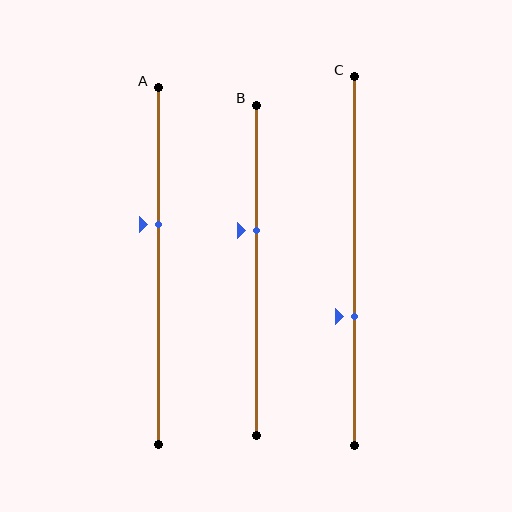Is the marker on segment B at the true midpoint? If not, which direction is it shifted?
No, the marker on segment B is shifted upward by about 12% of the segment length.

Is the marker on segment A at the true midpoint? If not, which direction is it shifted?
No, the marker on segment A is shifted upward by about 12% of the segment length.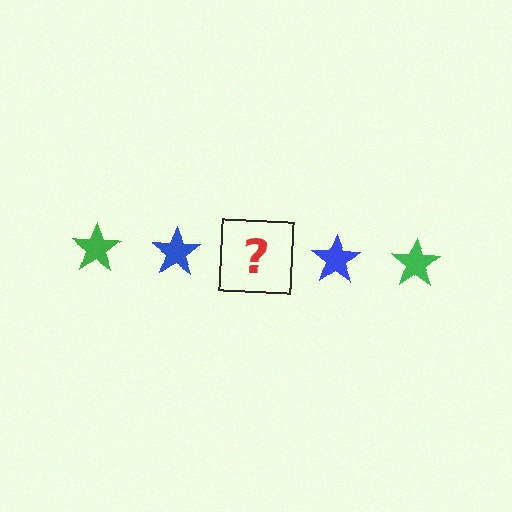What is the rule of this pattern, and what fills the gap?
The rule is that the pattern cycles through green, blue stars. The gap should be filled with a green star.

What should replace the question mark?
The question mark should be replaced with a green star.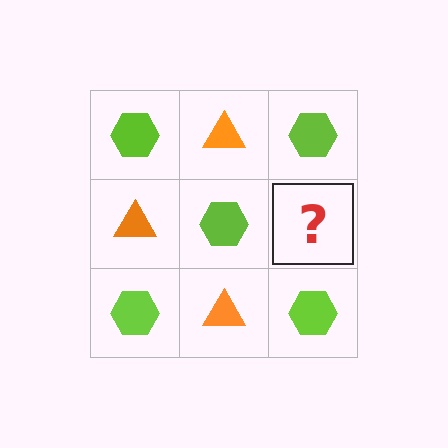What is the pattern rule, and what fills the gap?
The rule is that it alternates lime hexagon and orange triangle in a checkerboard pattern. The gap should be filled with an orange triangle.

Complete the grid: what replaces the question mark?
The question mark should be replaced with an orange triangle.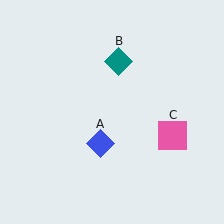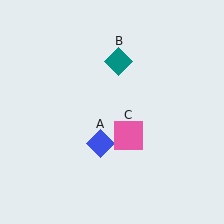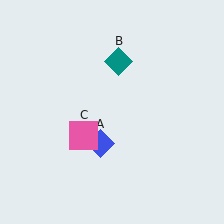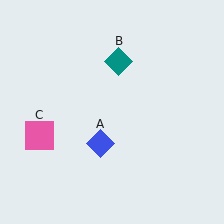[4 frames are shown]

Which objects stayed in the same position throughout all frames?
Blue diamond (object A) and teal diamond (object B) remained stationary.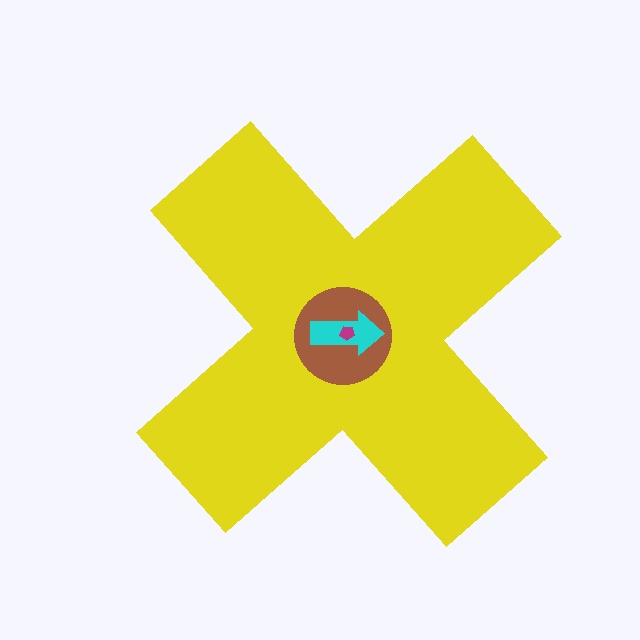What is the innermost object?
The magenta pentagon.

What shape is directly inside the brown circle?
The cyan arrow.